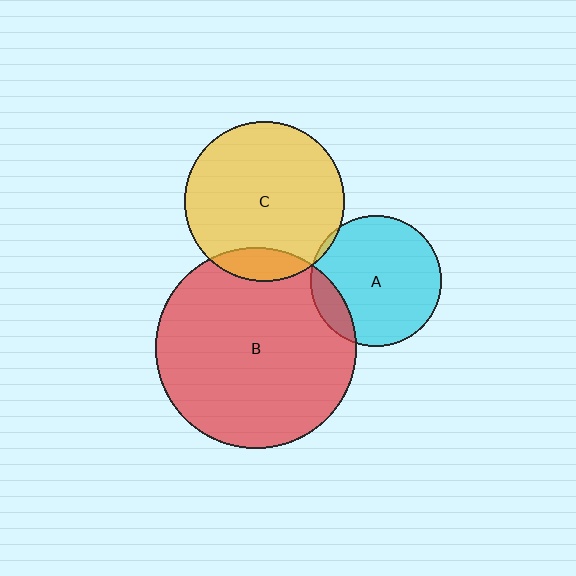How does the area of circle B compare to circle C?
Approximately 1.6 times.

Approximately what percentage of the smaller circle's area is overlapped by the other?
Approximately 5%.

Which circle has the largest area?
Circle B (red).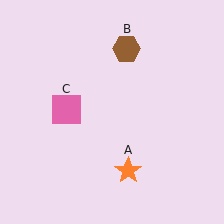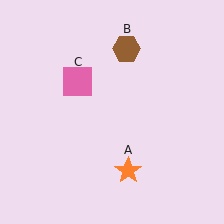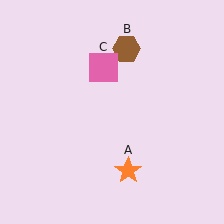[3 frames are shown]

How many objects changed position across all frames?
1 object changed position: pink square (object C).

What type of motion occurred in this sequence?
The pink square (object C) rotated clockwise around the center of the scene.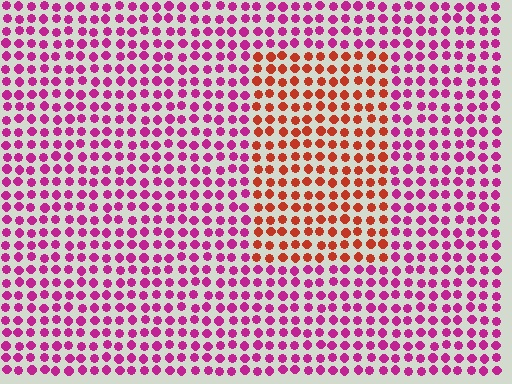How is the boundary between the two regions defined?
The boundary is defined purely by a slight shift in hue (about 51 degrees). Spacing, size, and orientation are identical on both sides.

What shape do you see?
I see a rectangle.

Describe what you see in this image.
The image is filled with small magenta elements in a uniform arrangement. A rectangle-shaped region is visible where the elements are tinted to a slightly different hue, forming a subtle color boundary.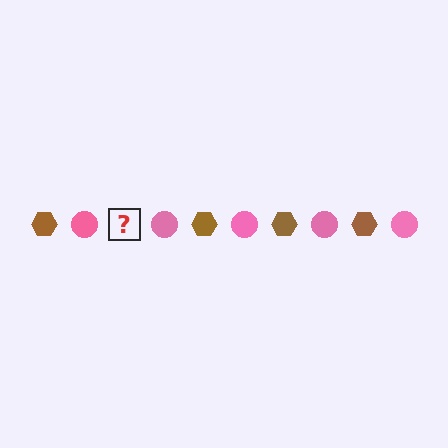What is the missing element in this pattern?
The missing element is a brown hexagon.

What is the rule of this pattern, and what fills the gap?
The rule is that the pattern alternates between brown hexagon and pink circle. The gap should be filled with a brown hexagon.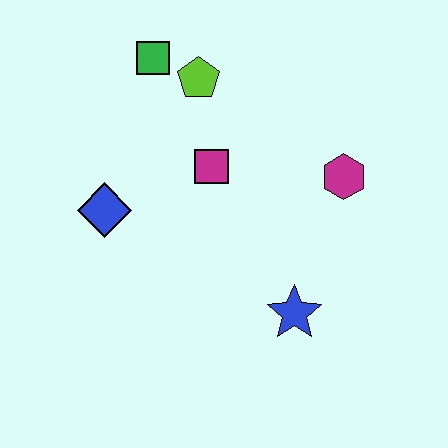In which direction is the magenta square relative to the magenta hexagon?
The magenta square is to the left of the magenta hexagon.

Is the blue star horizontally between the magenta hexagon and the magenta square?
Yes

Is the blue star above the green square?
No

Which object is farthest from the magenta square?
The blue star is farthest from the magenta square.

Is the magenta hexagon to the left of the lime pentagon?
No